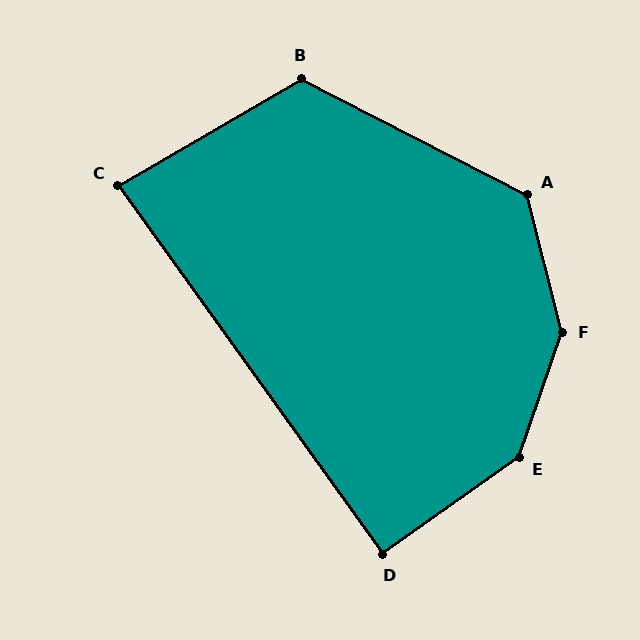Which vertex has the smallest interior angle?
C, at approximately 85 degrees.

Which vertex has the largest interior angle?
F, at approximately 147 degrees.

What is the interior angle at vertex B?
Approximately 122 degrees (obtuse).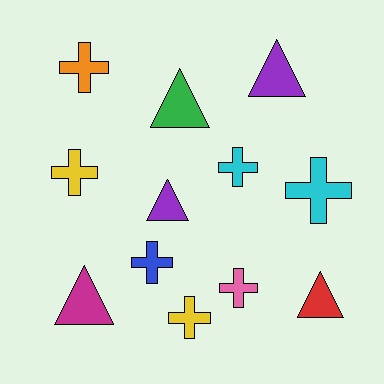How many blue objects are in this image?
There is 1 blue object.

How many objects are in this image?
There are 12 objects.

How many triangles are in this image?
There are 5 triangles.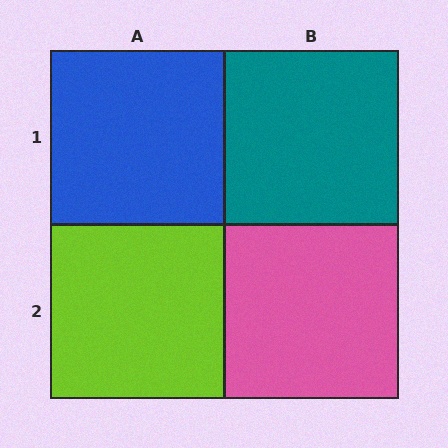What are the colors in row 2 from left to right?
Lime, pink.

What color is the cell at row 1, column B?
Teal.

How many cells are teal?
1 cell is teal.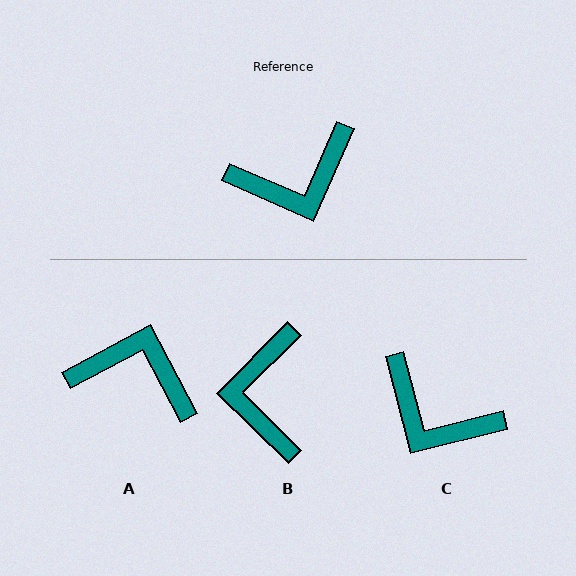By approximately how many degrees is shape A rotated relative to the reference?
Approximately 142 degrees counter-clockwise.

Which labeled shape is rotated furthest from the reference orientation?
A, about 142 degrees away.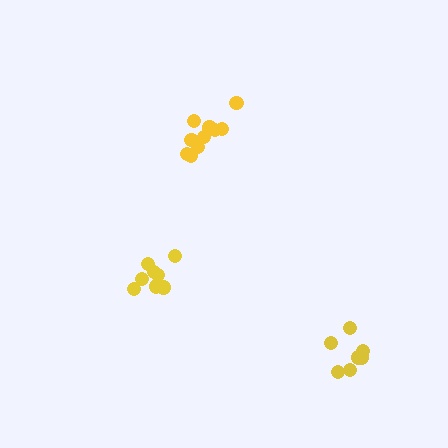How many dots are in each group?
Group 1: 11 dots, Group 2: 8 dots, Group 3: 8 dots (27 total).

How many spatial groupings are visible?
There are 3 spatial groupings.